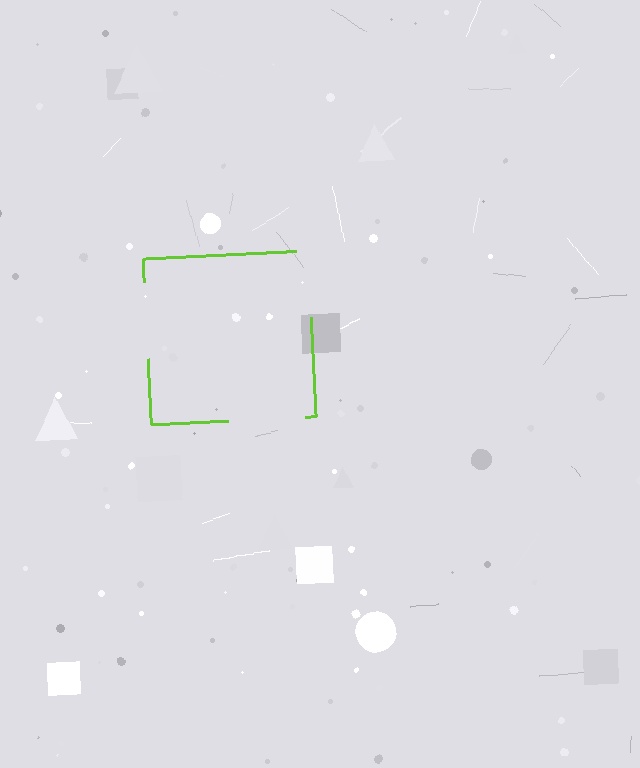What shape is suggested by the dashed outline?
The dashed outline suggests a square.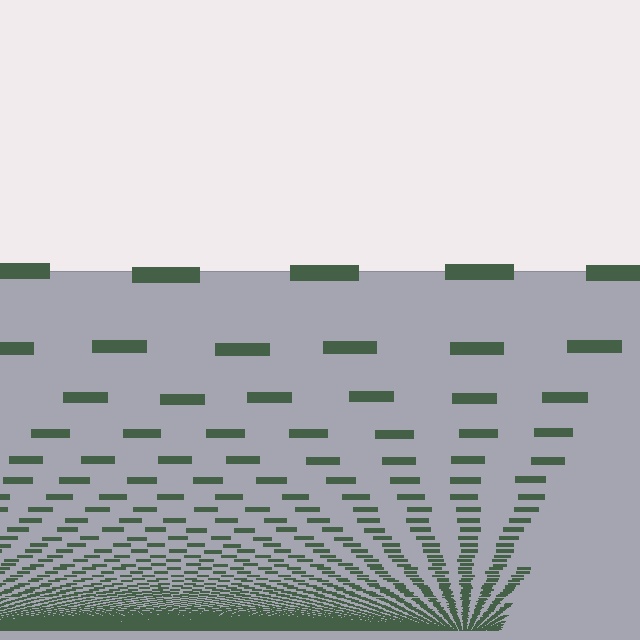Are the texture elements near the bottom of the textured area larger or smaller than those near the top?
Smaller. The gradient is inverted — elements near the bottom are smaller and denser.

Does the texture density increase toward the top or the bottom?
Density increases toward the bottom.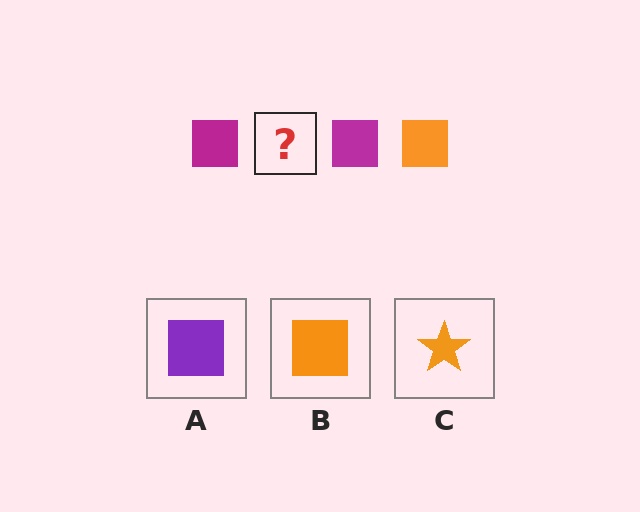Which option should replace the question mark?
Option B.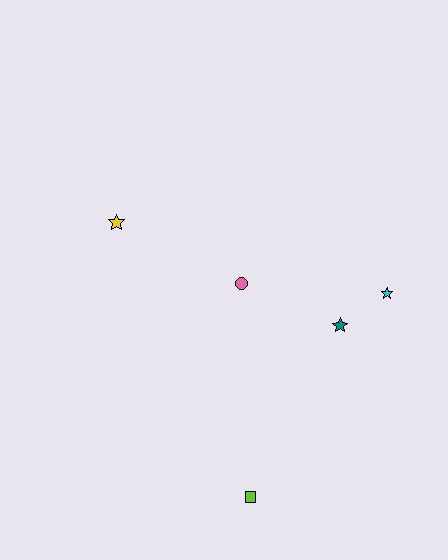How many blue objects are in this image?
There are no blue objects.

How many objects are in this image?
There are 5 objects.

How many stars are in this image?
There are 3 stars.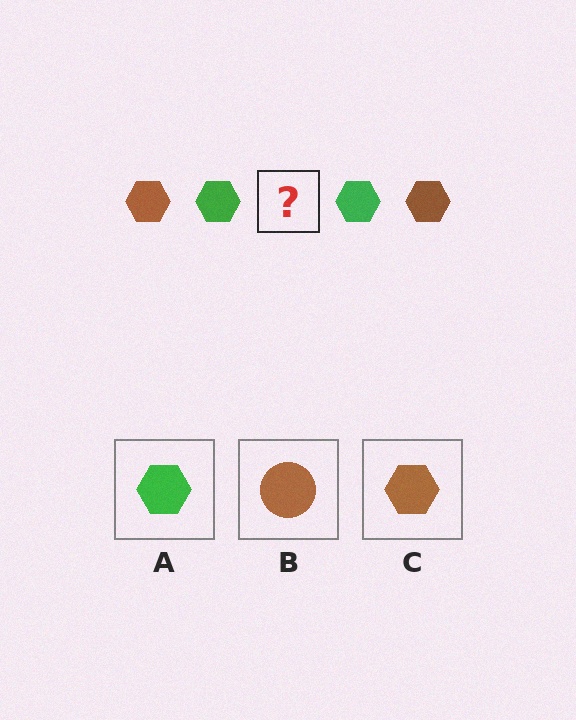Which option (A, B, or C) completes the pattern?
C.